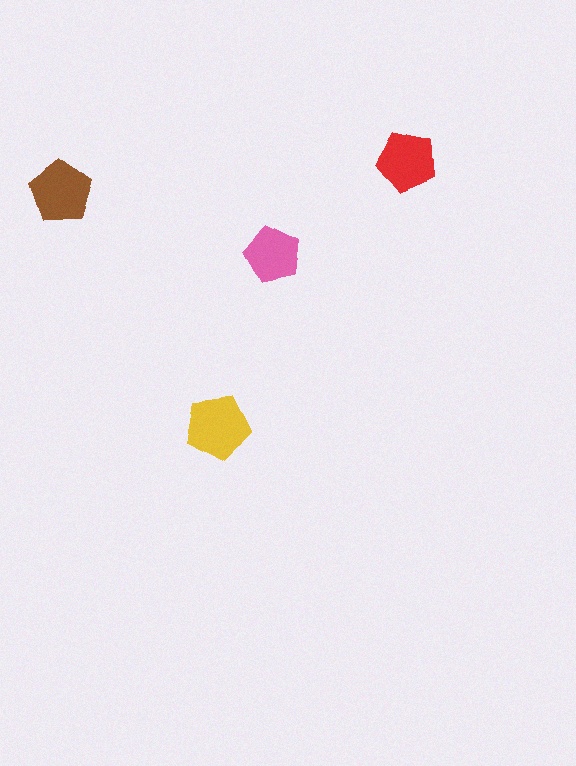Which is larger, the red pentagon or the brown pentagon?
The brown one.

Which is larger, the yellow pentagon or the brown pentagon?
The yellow one.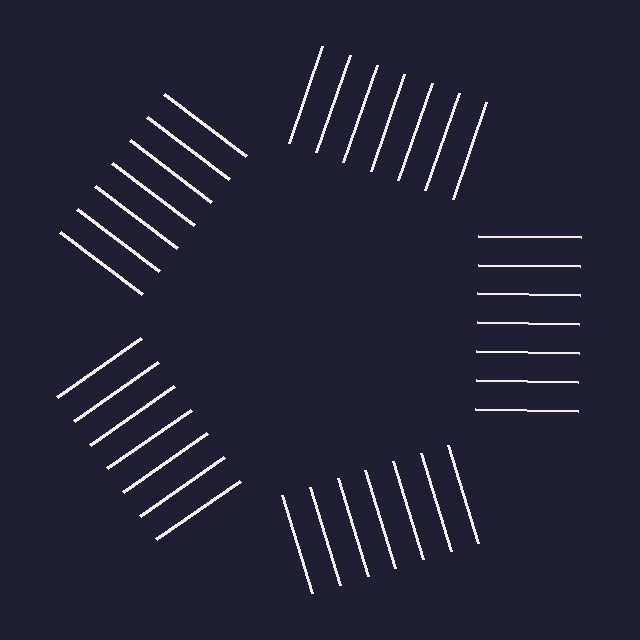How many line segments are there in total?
35 — 7 along each of the 5 edges.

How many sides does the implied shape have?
5 sides — the line-ends trace a pentagon.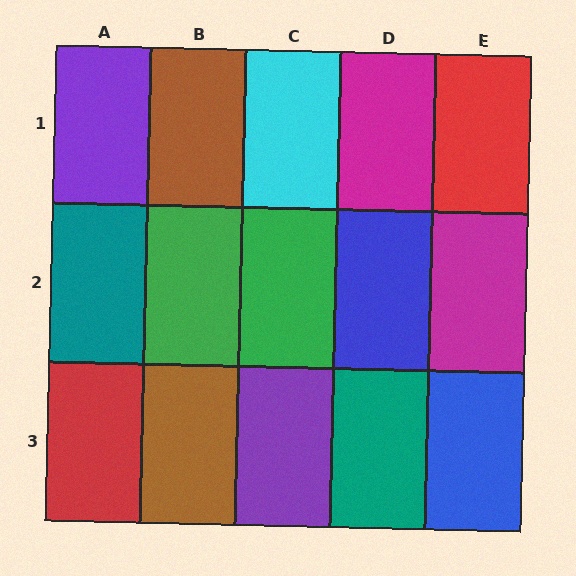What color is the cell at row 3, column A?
Red.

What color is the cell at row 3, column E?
Blue.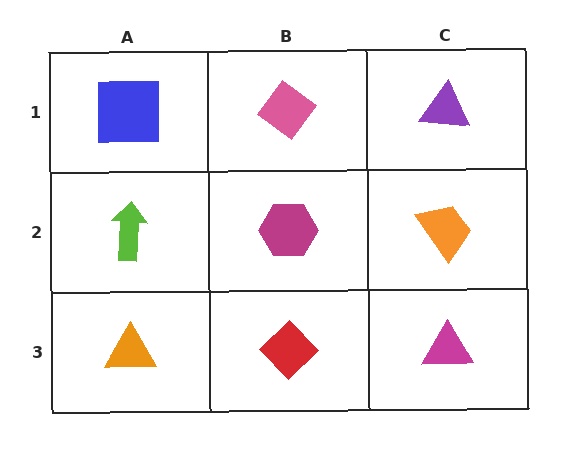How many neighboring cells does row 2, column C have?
3.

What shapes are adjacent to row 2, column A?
A blue square (row 1, column A), an orange triangle (row 3, column A), a magenta hexagon (row 2, column B).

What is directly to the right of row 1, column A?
A pink diamond.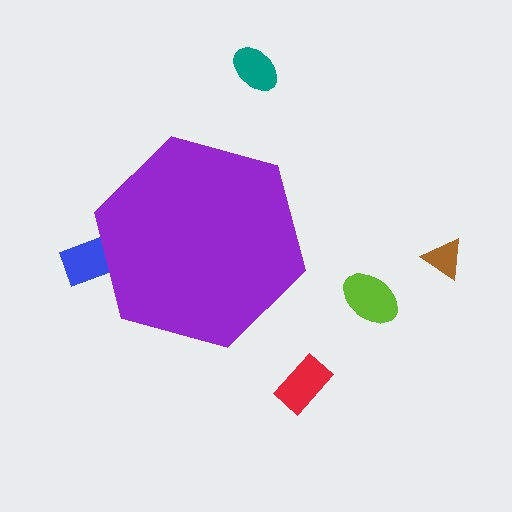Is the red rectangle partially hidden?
No, the red rectangle is fully visible.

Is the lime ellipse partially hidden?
No, the lime ellipse is fully visible.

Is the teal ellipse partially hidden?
No, the teal ellipse is fully visible.